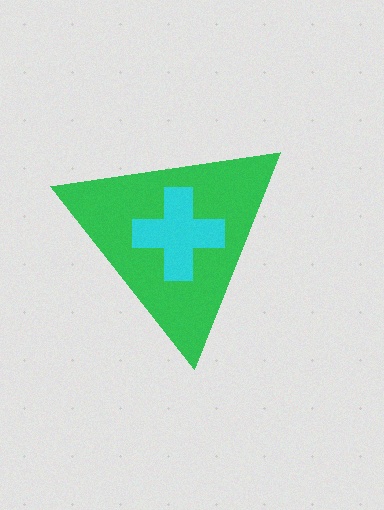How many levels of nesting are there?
2.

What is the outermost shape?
The green triangle.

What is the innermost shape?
The cyan cross.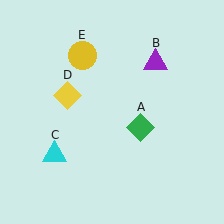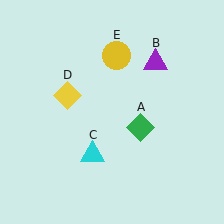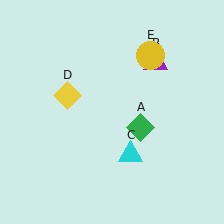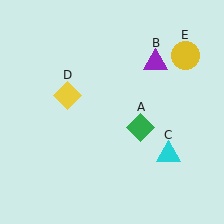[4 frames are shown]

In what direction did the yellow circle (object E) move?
The yellow circle (object E) moved right.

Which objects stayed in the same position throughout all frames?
Green diamond (object A) and purple triangle (object B) and yellow diamond (object D) remained stationary.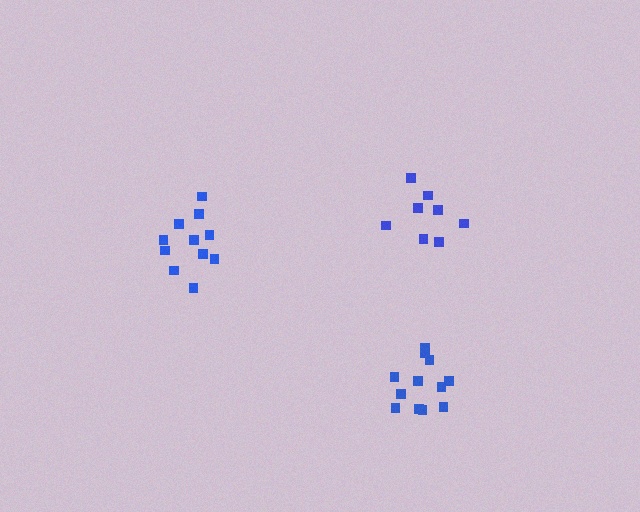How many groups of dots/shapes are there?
There are 3 groups.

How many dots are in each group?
Group 1: 11 dots, Group 2: 8 dots, Group 3: 12 dots (31 total).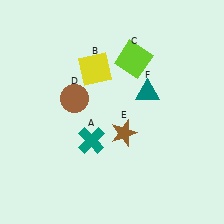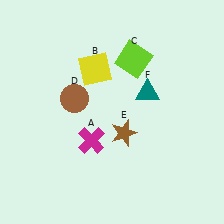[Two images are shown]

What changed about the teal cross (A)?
In Image 1, A is teal. In Image 2, it changed to magenta.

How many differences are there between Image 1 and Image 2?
There is 1 difference between the two images.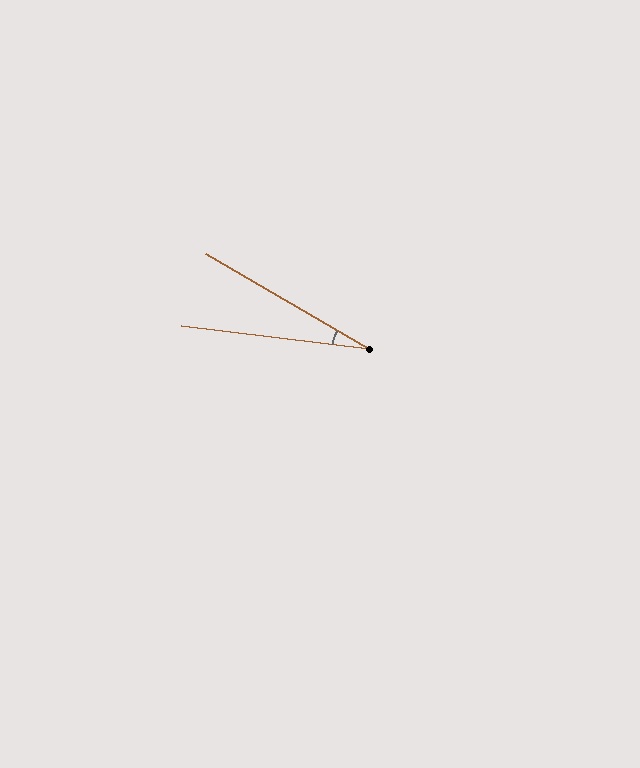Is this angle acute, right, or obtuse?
It is acute.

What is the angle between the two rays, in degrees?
Approximately 23 degrees.